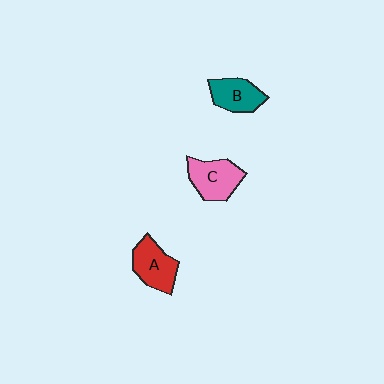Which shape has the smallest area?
Shape B (teal).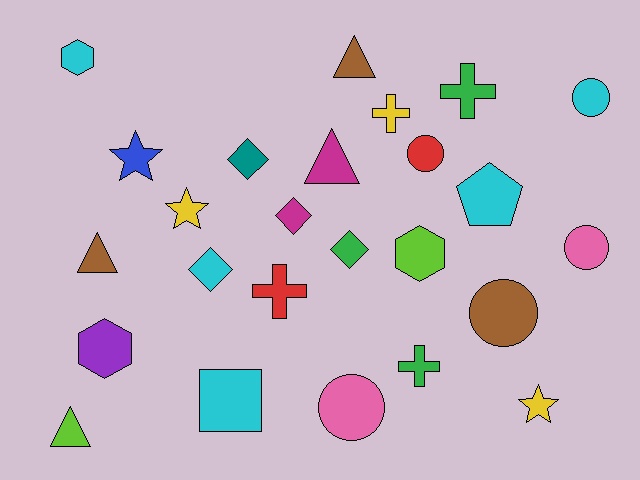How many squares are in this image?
There is 1 square.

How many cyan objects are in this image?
There are 5 cyan objects.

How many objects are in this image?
There are 25 objects.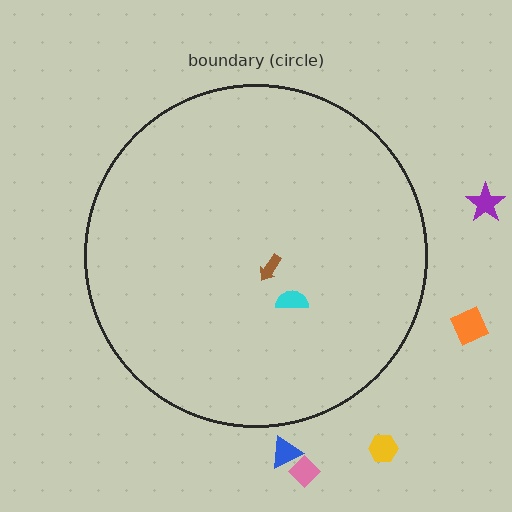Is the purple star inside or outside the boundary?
Outside.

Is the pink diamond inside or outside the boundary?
Outside.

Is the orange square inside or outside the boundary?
Outside.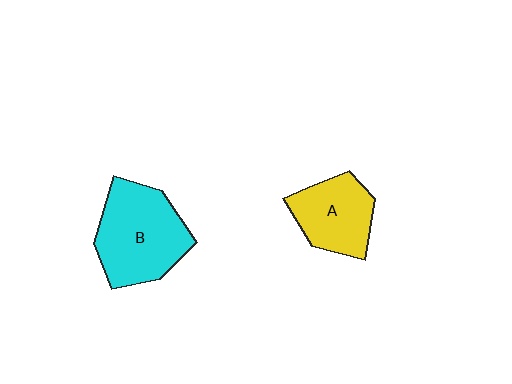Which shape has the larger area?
Shape B (cyan).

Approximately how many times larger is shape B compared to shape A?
Approximately 1.4 times.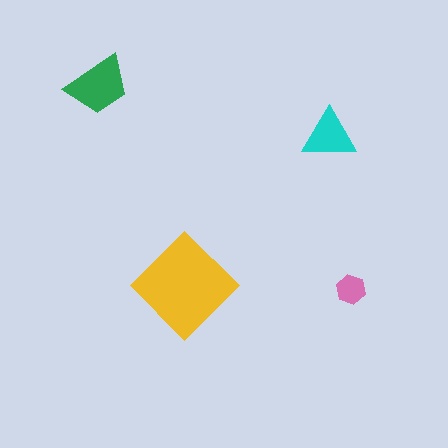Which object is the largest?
The yellow diamond.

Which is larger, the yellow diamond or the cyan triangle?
The yellow diamond.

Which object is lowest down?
The pink hexagon is bottommost.